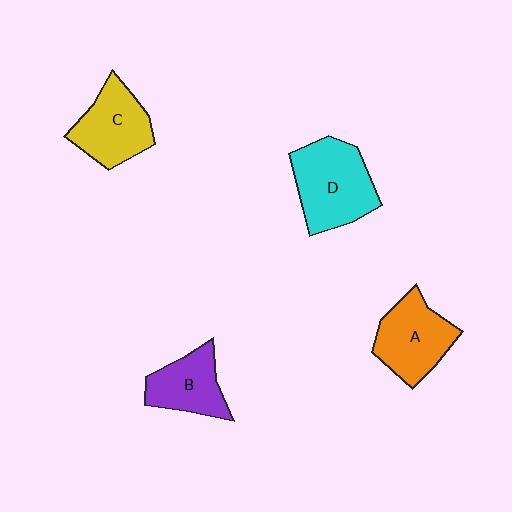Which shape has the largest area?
Shape D (cyan).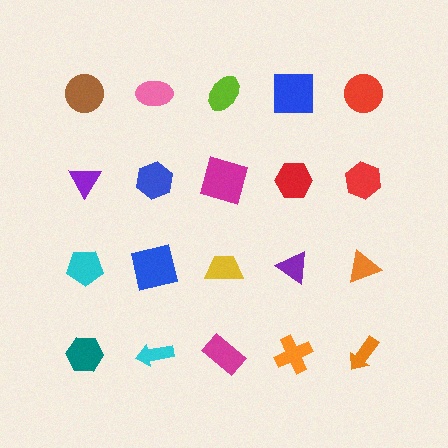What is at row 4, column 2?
A cyan arrow.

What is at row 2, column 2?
A blue hexagon.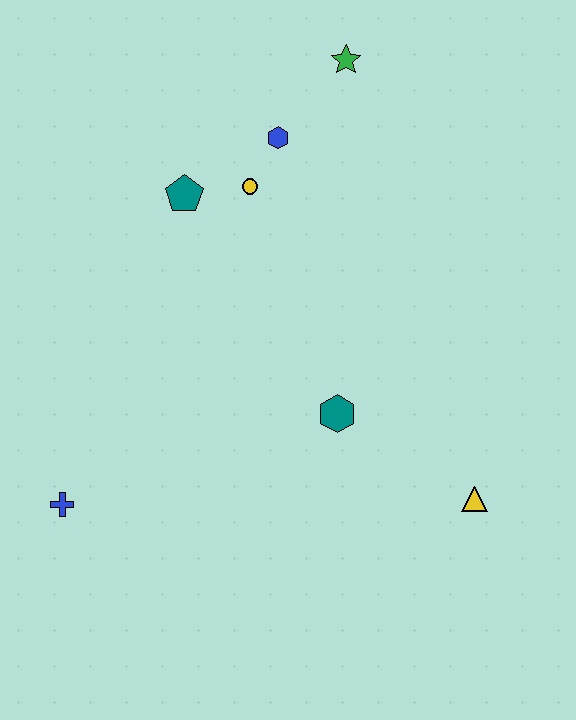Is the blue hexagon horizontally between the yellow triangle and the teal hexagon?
No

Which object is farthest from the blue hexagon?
The blue cross is farthest from the blue hexagon.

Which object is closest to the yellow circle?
The blue hexagon is closest to the yellow circle.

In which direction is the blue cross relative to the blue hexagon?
The blue cross is below the blue hexagon.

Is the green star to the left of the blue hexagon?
No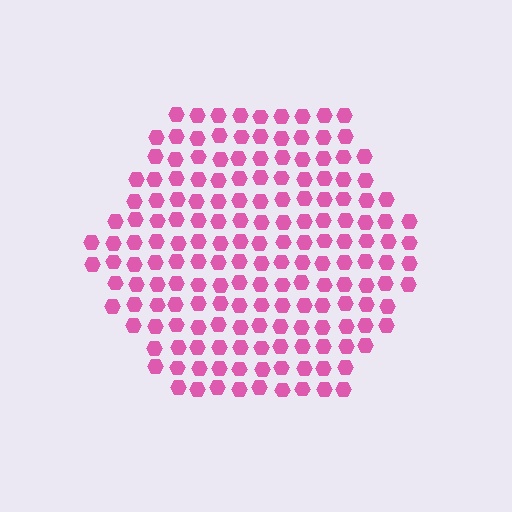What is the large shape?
The large shape is a hexagon.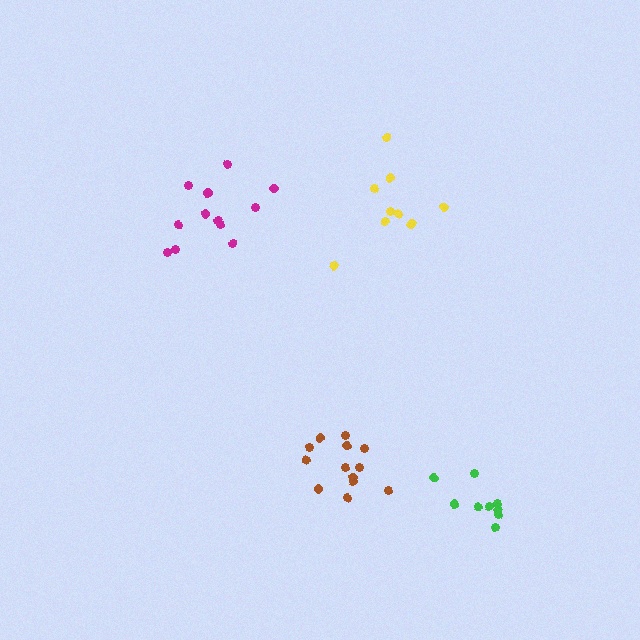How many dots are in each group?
Group 1: 13 dots, Group 2: 9 dots, Group 3: 9 dots, Group 4: 12 dots (43 total).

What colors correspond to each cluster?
The clusters are colored: brown, yellow, green, magenta.